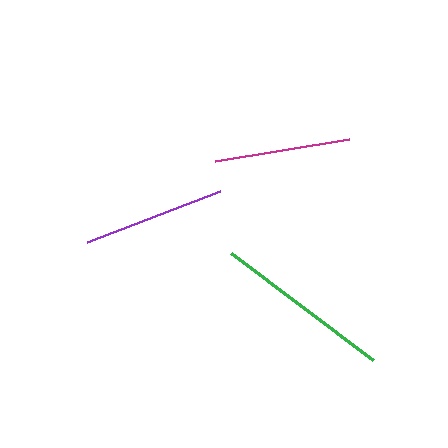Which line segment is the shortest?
The magenta line is the shortest at approximately 136 pixels.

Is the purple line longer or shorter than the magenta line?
The purple line is longer than the magenta line.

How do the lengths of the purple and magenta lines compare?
The purple and magenta lines are approximately the same length.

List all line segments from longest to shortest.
From longest to shortest: green, purple, magenta.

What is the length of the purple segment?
The purple segment is approximately 143 pixels long.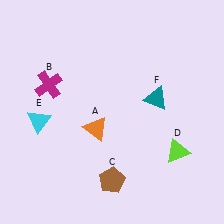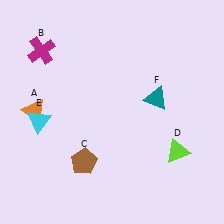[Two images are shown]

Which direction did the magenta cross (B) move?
The magenta cross (B) moved up.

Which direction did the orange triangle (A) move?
The orange triangle (A) moved left.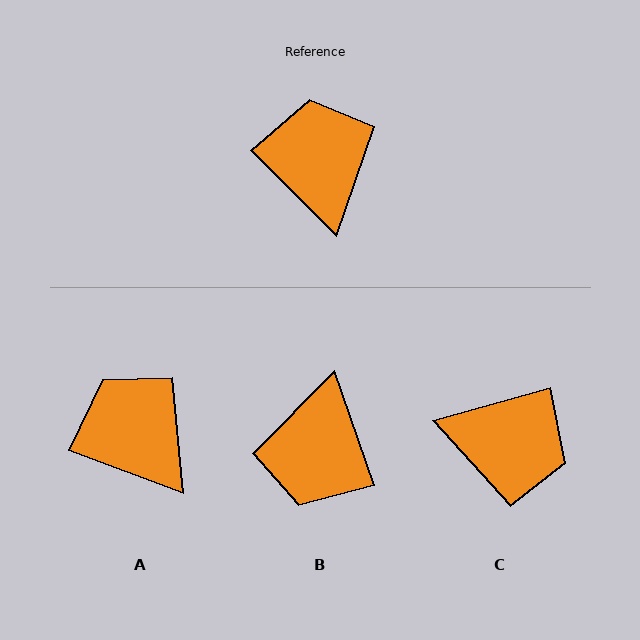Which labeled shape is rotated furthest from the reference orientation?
B, about 154 degrees away.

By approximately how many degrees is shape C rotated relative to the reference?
Approximately 119 degrees clockwise.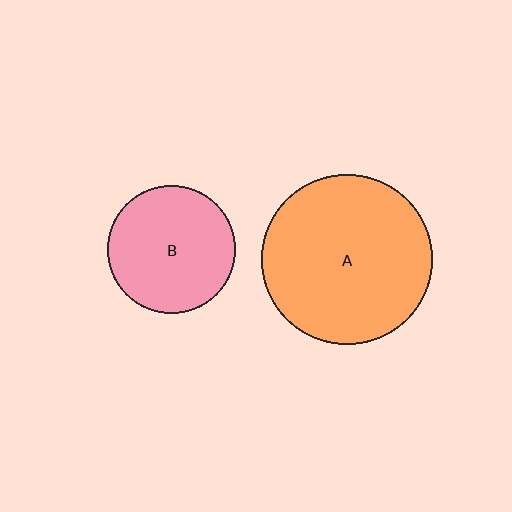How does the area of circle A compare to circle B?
Approximately 1.8 times.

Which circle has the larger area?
Circle A (orange).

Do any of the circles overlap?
No, none of the circles overlap.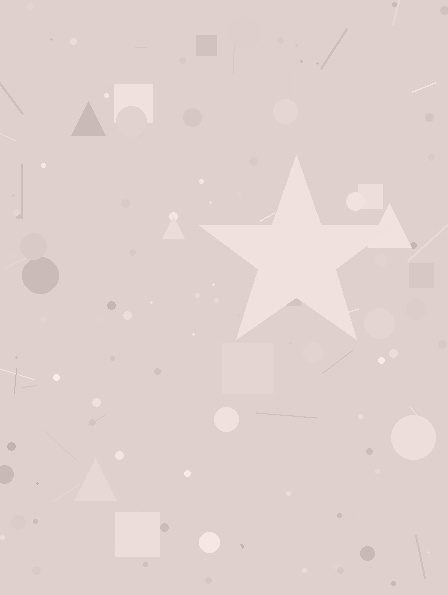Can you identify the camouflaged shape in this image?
The camouflaged shape is a star.